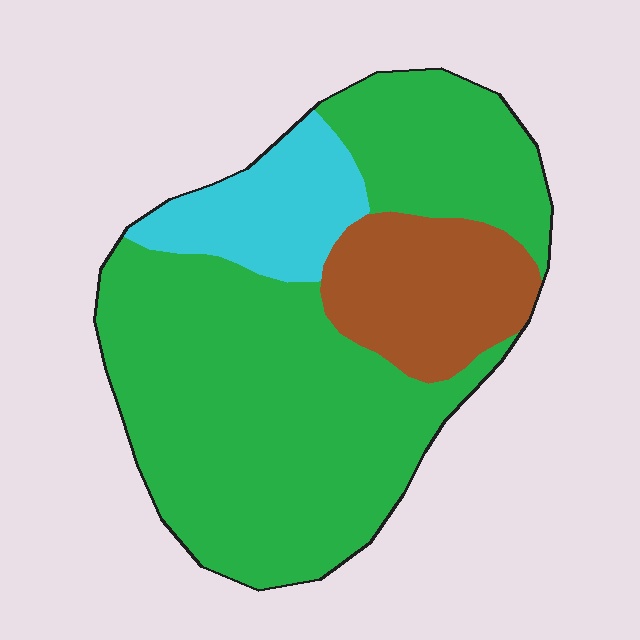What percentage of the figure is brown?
Brown covers around 15% of the figure.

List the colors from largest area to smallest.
From largest to smallest: green, brown, cyan.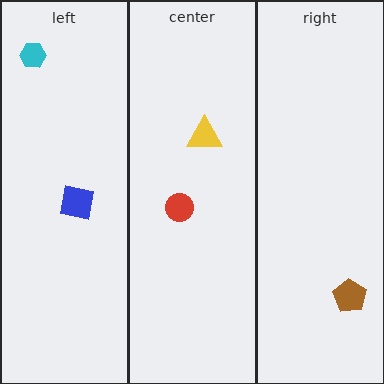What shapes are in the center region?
The yellow triangle, the red circle.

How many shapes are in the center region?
2.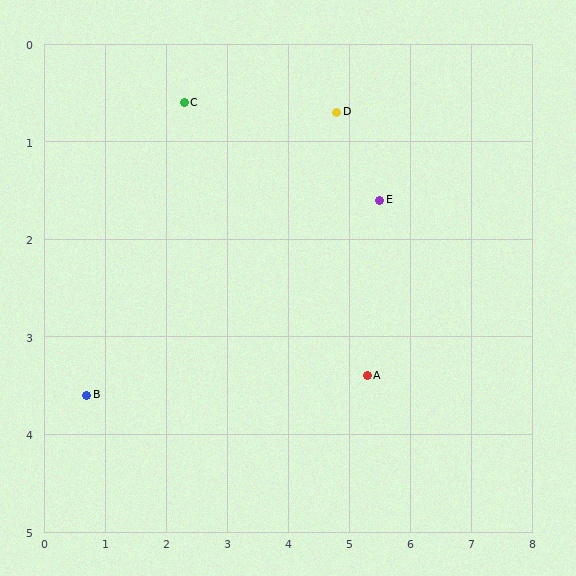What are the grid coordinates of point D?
Point D is at approximately (4.8, 0.7).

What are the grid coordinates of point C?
Point C is at approximately (2.3, 0.6).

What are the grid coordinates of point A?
Point A is at approximately (5.3, 3.4).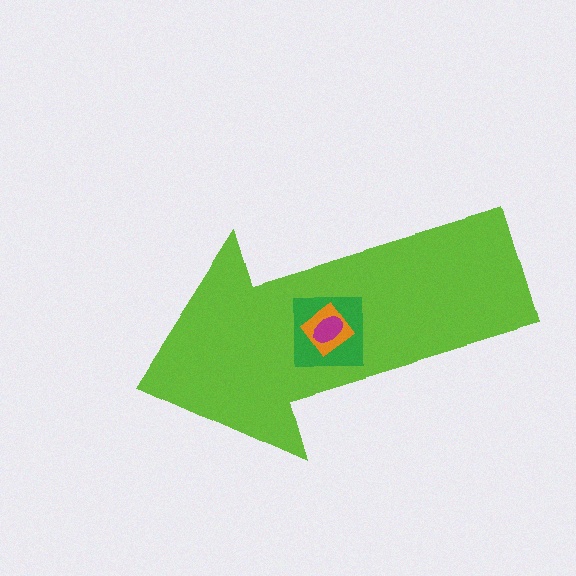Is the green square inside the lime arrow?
Yes.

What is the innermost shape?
The magenta ellipse.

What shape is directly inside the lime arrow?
The green square.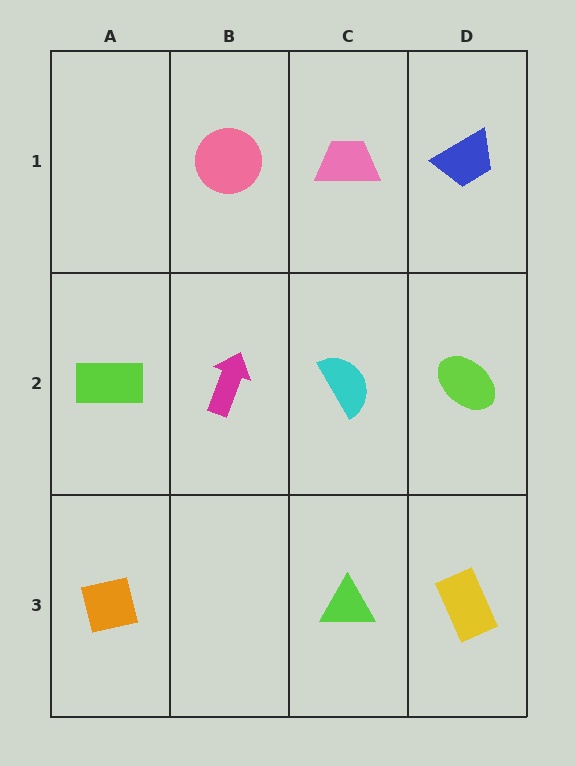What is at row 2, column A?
A lime rectangle.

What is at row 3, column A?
An orange square.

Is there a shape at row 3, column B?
No, that cell is empty.